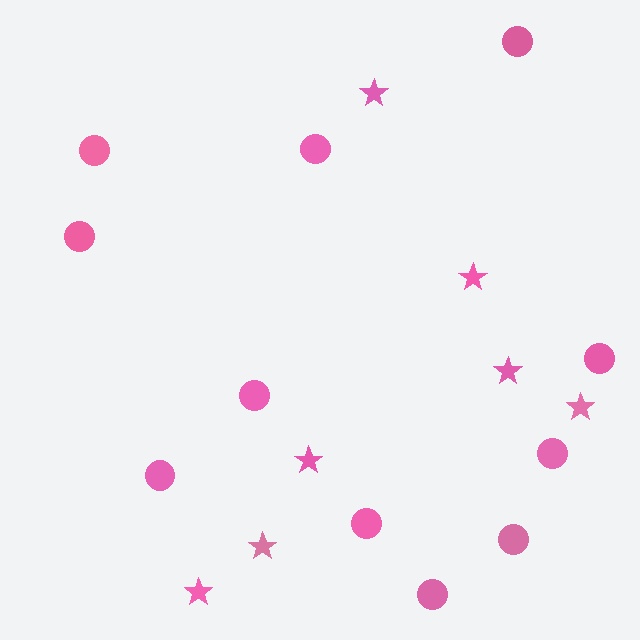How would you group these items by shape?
There are 2 groups: one group of stars (7) and one group of circles (11).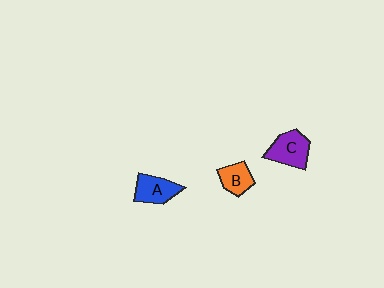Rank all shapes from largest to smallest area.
From largest to smallest: C (purple), A (blue), B (orange).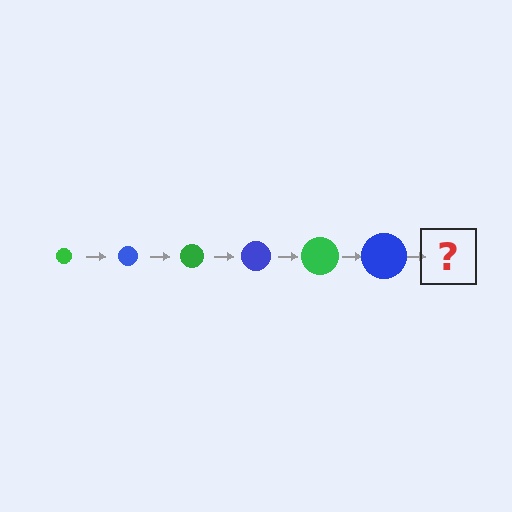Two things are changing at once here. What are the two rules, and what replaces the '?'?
The two rules are that the circle grows larger each step and the color cycles through green and blue. The '?' should be a green circle, larger than the previous one.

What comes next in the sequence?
The next element should be a green circle, larger than the previous one.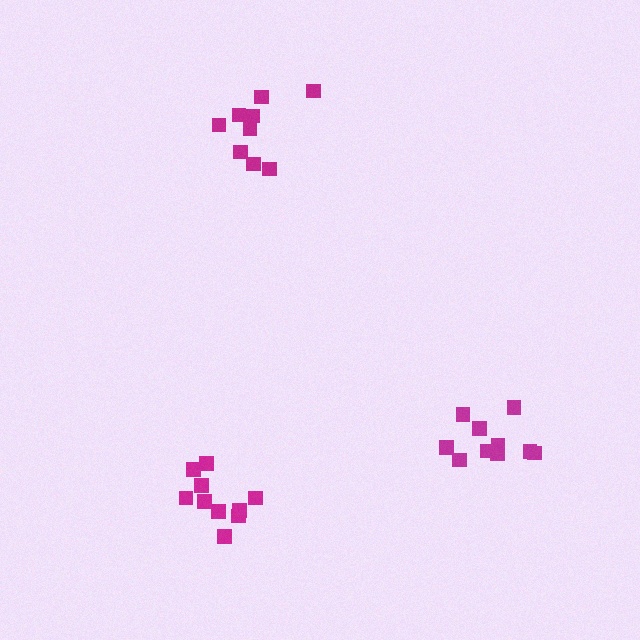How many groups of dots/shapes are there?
There are 3 groups.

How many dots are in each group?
Group 1: 9 dots, Group 2: 10 dots, Group 3: 10 dots (29 total).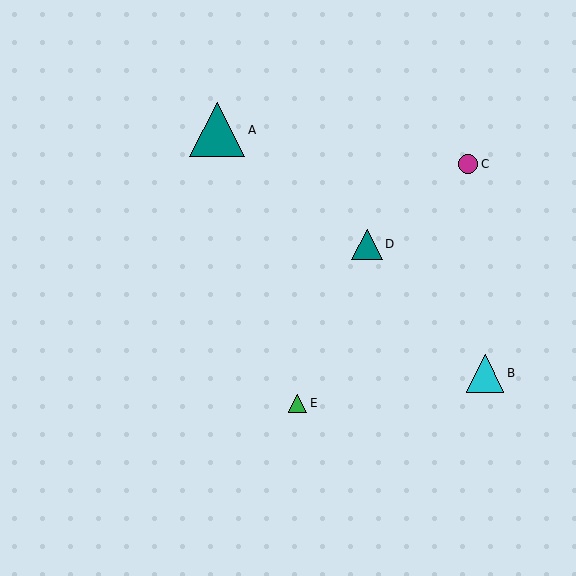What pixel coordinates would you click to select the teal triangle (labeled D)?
Click at (367, 244) to select the teal triangle D.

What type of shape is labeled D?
Shape D is a teal triangle.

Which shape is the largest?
The teal triangle (labeled A) is the largest.